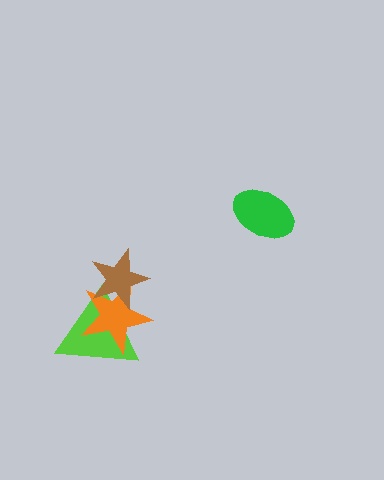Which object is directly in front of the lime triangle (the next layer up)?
The orange star is directly in front of the lime triangle.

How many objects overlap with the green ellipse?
0 objects overlap with the green ellipse.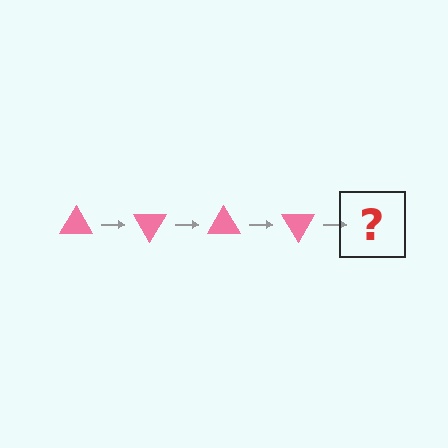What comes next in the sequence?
The next element should be a pink triangle rotated 240 degrees.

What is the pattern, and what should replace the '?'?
The pattern is that the triangle rotates 60 degrees each step. The '?' should be a pink triangle rotated 240 degrees.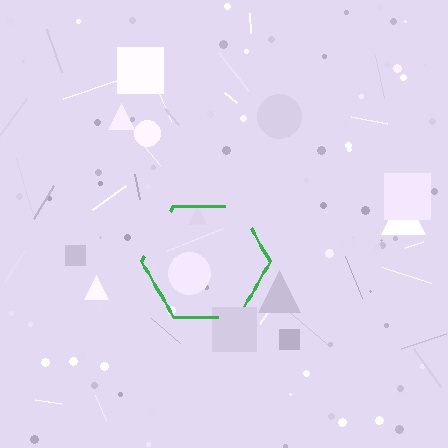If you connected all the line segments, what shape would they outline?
They would outline a hexagon.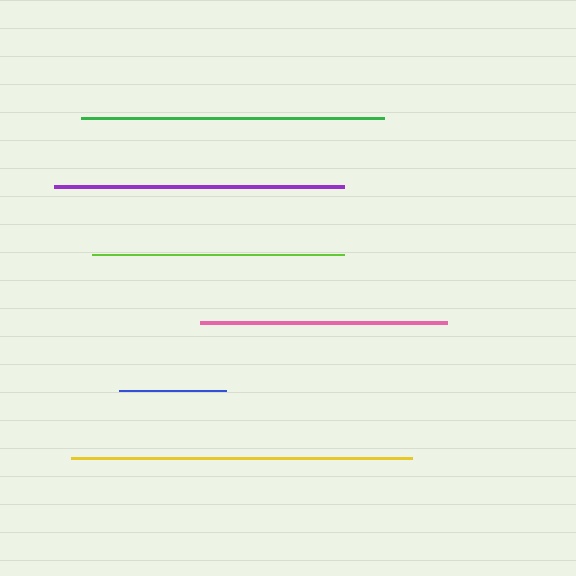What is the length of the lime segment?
The lime segment is approximately 252 pixels long.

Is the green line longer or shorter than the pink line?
The green line is longer than the pink line.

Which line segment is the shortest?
The blue line is the shortest at approximately 107 pixels.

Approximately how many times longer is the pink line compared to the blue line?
The pink line is approximately 2.3 times the length of the blue line.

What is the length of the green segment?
The green segment is approximately 302 pixels long.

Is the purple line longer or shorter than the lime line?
The purple line is longer than the lime line.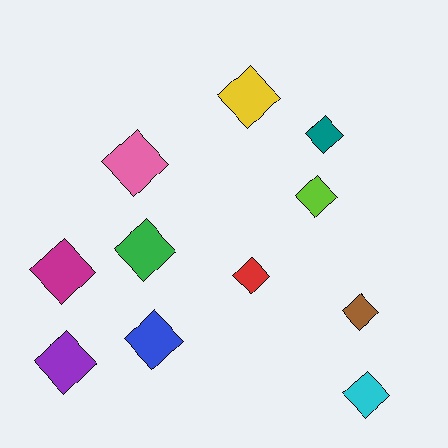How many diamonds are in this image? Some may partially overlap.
There are 11 diamonds.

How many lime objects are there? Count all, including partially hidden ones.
There is 1 lime object.